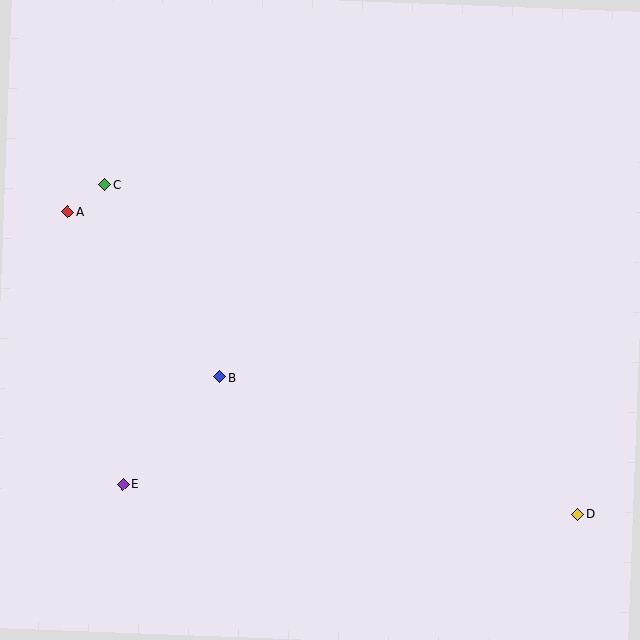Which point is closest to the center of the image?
Point B at (220, 377) is closest to the center.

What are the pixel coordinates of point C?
Point C is at (105, 184).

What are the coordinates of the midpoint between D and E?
The midpoint between D and E is at (350, 499).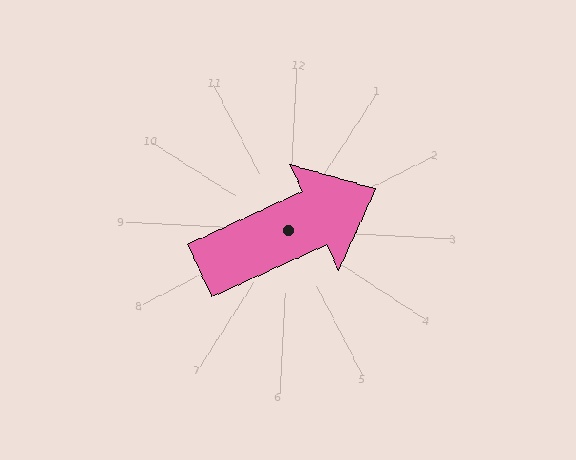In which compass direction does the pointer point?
Northeast.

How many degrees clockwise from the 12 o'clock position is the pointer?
Approximately 62 degrees.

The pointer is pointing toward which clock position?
Roughly 2 o'clock.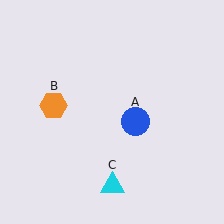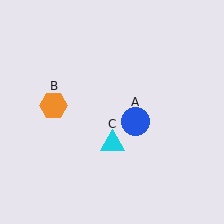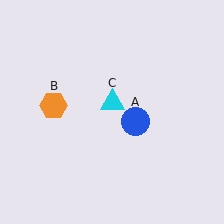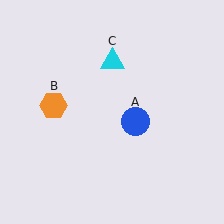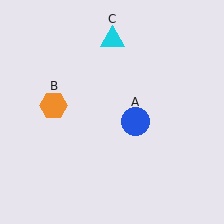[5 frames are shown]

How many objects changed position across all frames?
1 object changed position: cyan triangle (object C).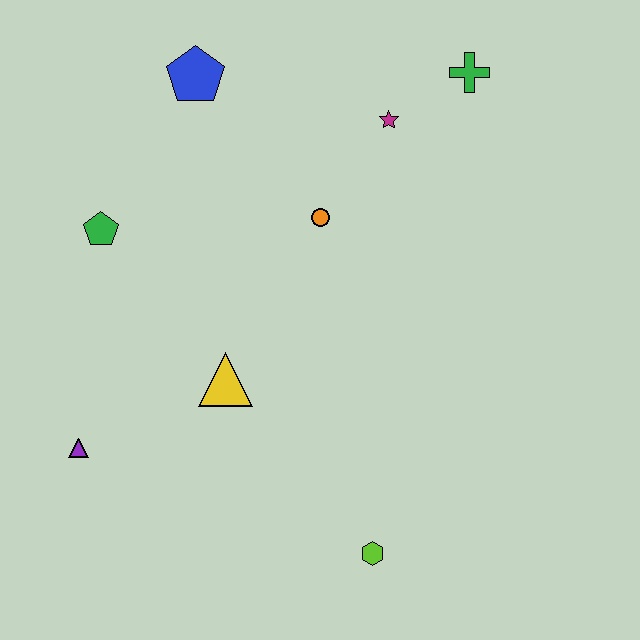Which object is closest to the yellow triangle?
The purple triangle is closest to the yellow triangle.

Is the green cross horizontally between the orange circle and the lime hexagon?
No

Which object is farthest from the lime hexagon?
The blue pentagon is farthest from the lime hexagon.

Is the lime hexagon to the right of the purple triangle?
Yes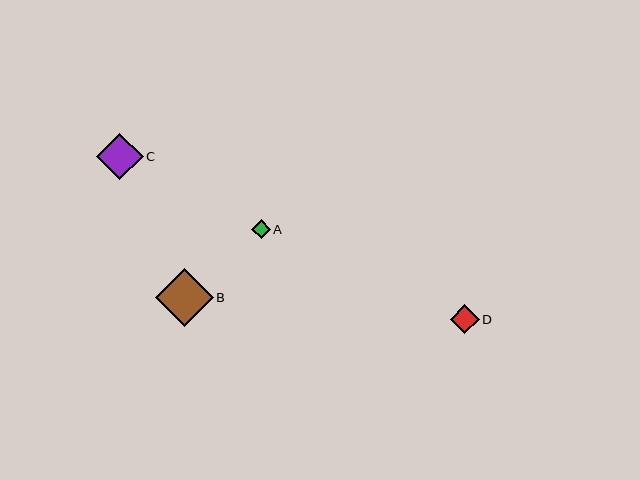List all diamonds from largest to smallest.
From largest to smallest: B, C, D, A.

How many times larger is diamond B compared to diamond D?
Diamond B is approximately 2.0 times the size of diamond D.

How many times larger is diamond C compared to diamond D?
Diamond C is approximately 1.6 times the size of diamond D.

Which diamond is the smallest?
Diamond A is the smallest with a size of approximately 19 pixels.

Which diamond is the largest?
Diamond B is the largest with a size of approximately 57 pixels.